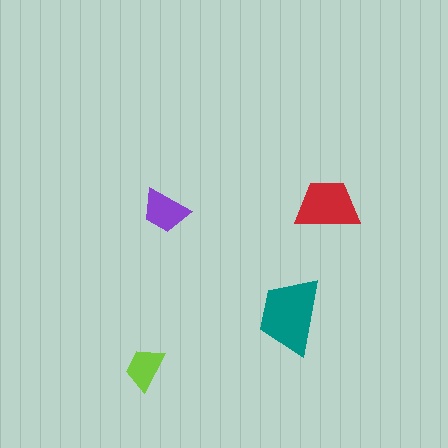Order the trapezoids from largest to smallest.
the teal one, the red one, the purple one, the lime one.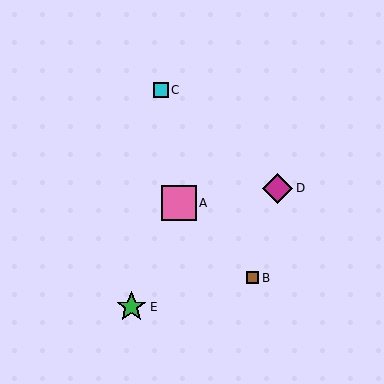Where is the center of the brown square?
The center of the brown square is at (252, 278).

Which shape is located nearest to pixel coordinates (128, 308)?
The green star (labeled E) at (131, 307) is nearest to that location.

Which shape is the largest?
The pink square (labeled A) is the largest.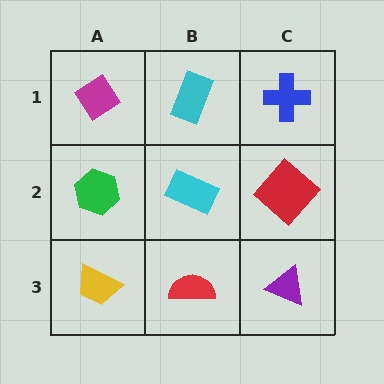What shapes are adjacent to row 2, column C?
A blue cross (row 1, column C), a purple triangle (row 3, column C), a cyan rectangle (row 2, column B).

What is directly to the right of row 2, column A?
A cyan rectangle.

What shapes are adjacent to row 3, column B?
A cyan rectangle (row 2, column B), a yellow trapezoid (row 3, column A), a purple triangle (row 3, column C).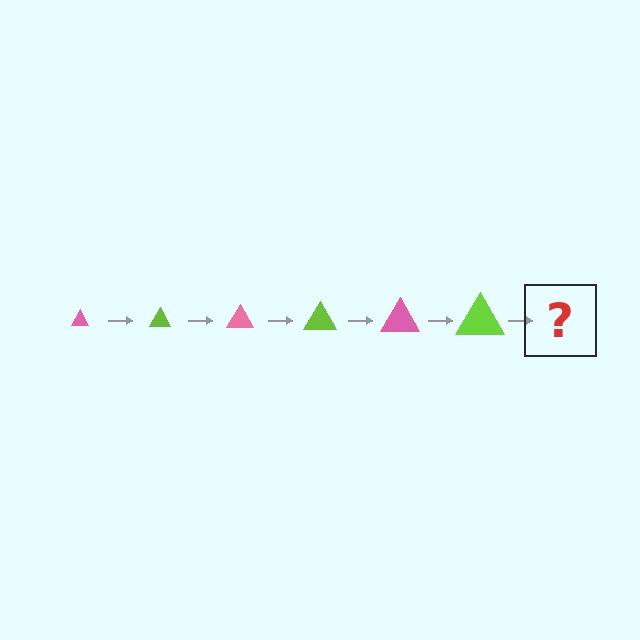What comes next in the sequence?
The next element should be a pink triangle, larger than the previous one.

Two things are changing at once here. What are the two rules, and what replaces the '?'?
The two rules are that the triangle grows larger each step and the color cycles through pink and lime. The '?' should be a pink triangle, larger than the previous one.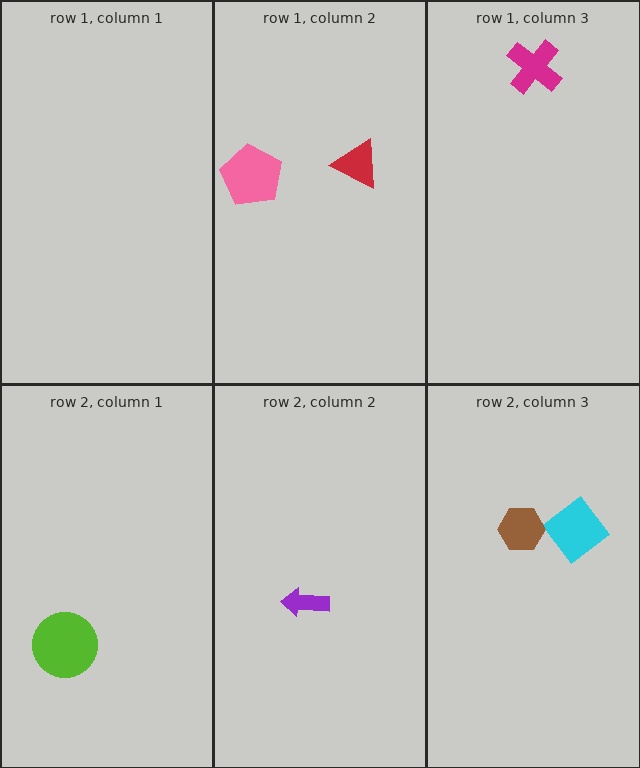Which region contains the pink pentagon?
The row 1, column 2 region.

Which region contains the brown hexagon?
The row 2, column 3 region.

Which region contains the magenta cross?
The row 1, column 3 region.